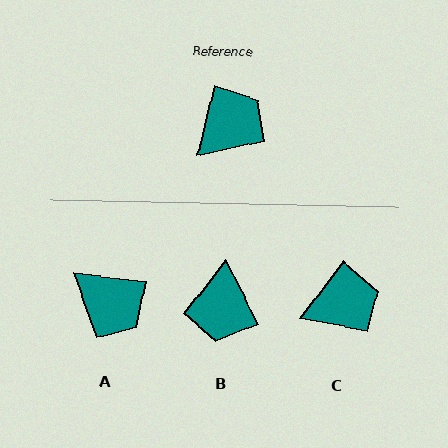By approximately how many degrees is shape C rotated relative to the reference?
Approximately 23 degrees clockwise.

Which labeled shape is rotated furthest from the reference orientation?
B, about 139 degrees away.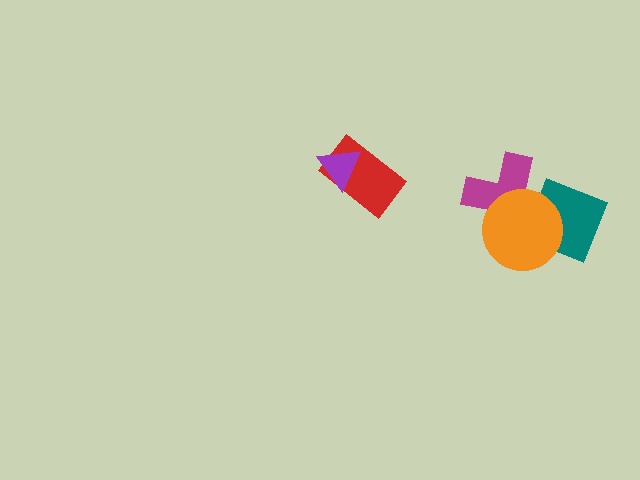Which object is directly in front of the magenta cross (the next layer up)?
The teal square is directly in front of the magenta cross.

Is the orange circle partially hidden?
No, no other shape covers it.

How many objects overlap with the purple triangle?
1 object overlaps with the purple triangle.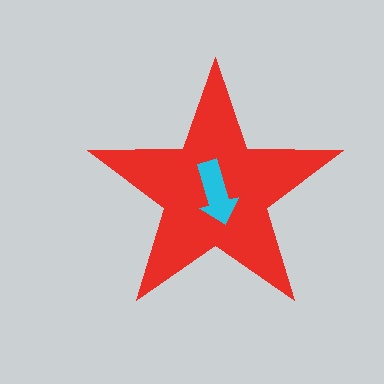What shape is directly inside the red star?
The cyan arrow.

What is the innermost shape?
The cyan arrow.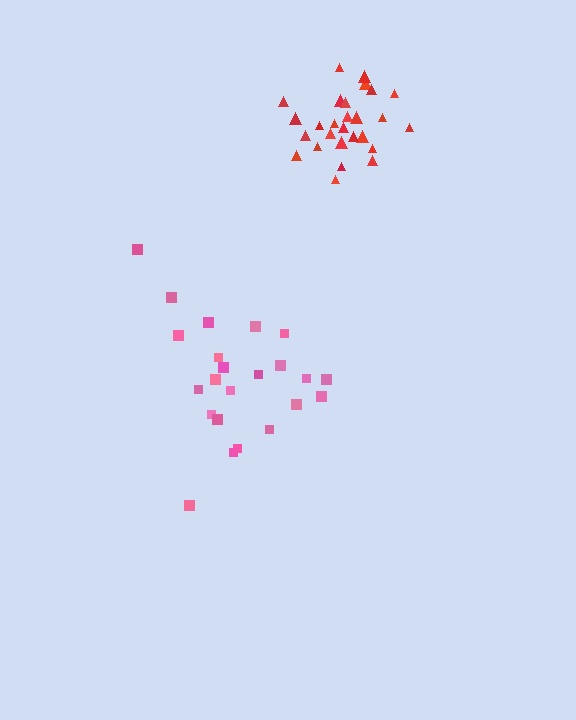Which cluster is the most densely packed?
Red.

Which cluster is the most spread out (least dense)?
Pink.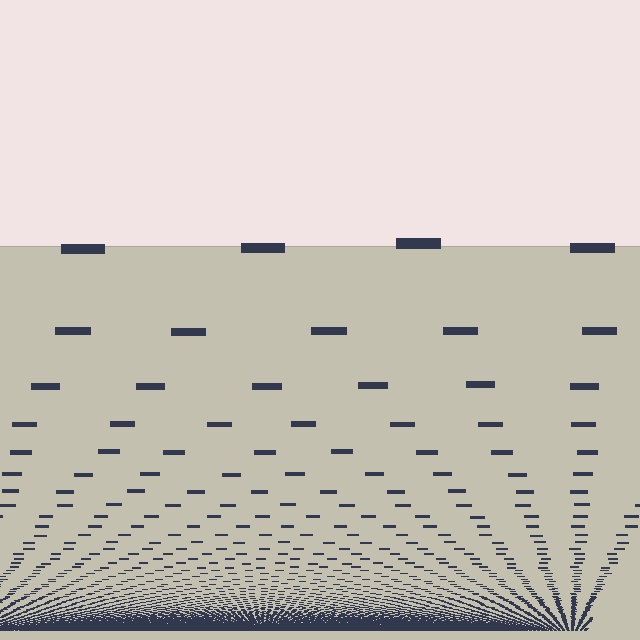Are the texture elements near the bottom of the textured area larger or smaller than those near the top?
Smaller. The gradient is inverted — elements near the bottom are smaller and denser.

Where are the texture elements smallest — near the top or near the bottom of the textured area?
Near the bottom.